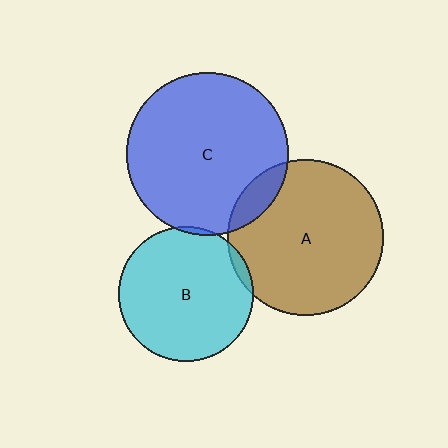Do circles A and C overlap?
Yes.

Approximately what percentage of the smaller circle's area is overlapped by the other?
Approximately 10%.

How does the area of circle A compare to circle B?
Approximately 1.3 times.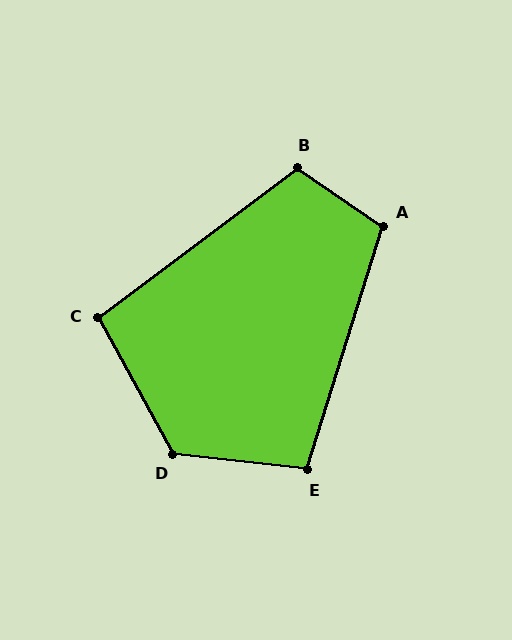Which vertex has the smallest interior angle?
C, at approximately 98 degrees.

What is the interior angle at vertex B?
Approximately 109 degrees (obtuse).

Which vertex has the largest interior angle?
D, at approximately 125 degrees.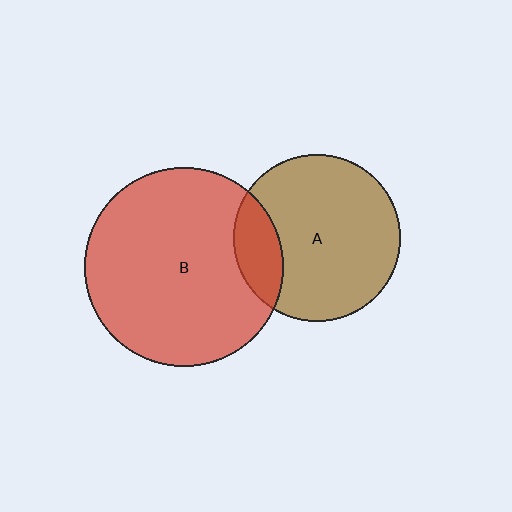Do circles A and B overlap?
Yes.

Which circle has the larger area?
Circle B (red).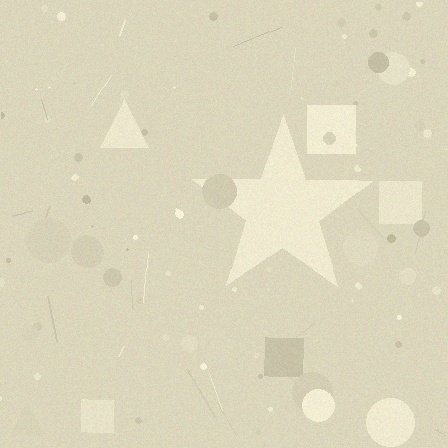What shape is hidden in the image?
A star is hidden in the image.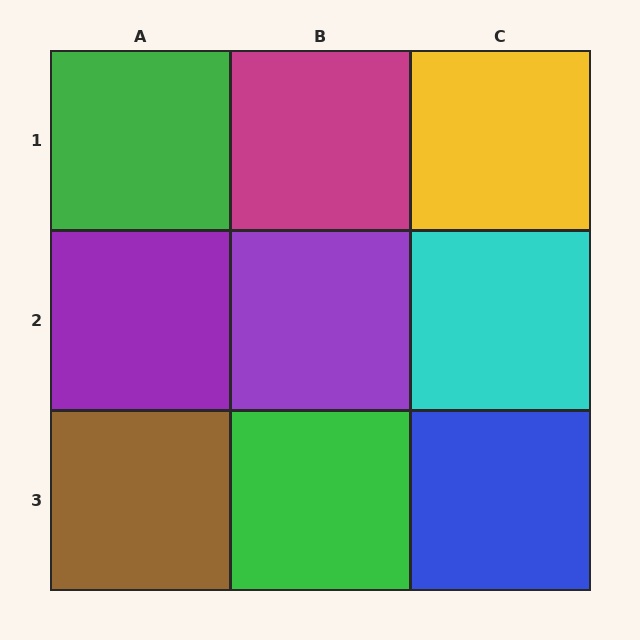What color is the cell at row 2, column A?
Purple.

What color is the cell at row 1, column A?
Green.